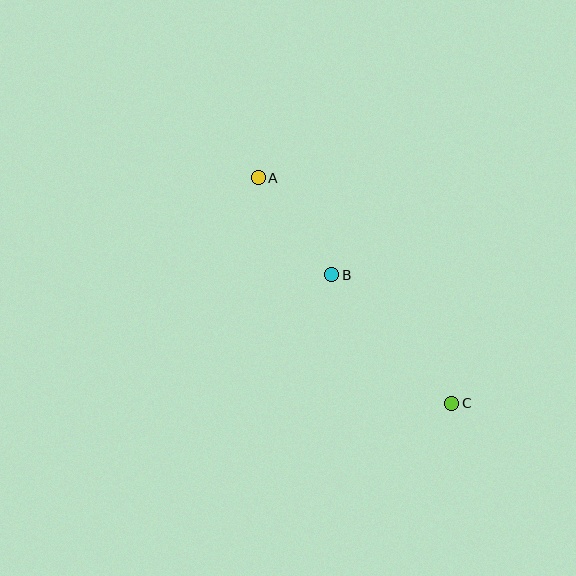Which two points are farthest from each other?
Points A and C are farthest from each other.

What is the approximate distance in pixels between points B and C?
The distance between B and C is approximately 175 pixels.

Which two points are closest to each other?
Points A and B are closest to each other.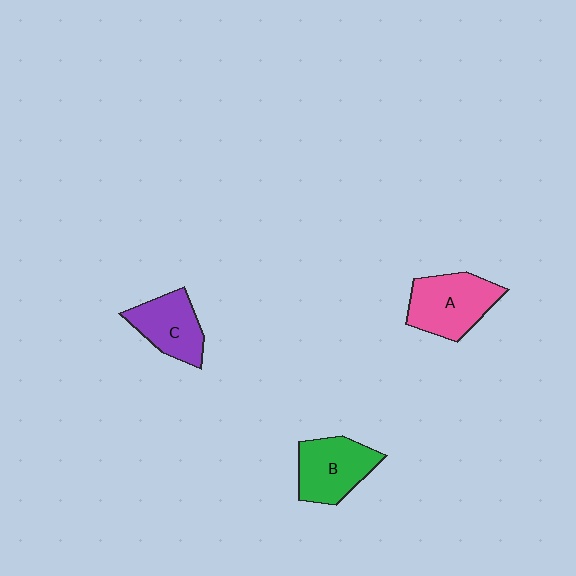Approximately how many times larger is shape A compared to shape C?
Approximately 1.2 times.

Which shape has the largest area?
Shape A (pink).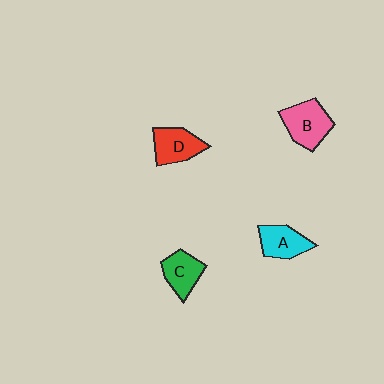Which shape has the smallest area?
Shape C (green).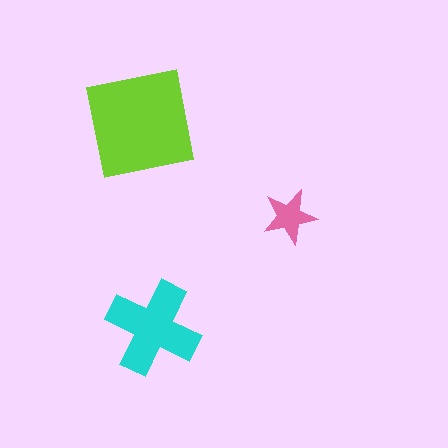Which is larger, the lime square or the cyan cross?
The lime square.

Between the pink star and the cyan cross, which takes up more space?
The cyan cross.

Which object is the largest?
The lime square.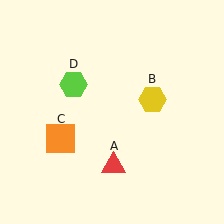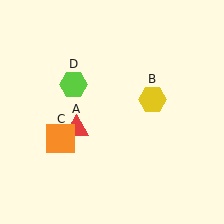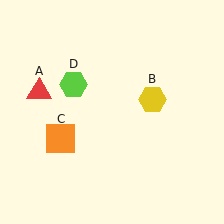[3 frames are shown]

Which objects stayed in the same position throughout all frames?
Yellow hexagon (object B) and orange square (object C) and lime hexagon (object D) remained stationary.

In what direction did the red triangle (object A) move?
The red triangle (object A) moved up and to the left.